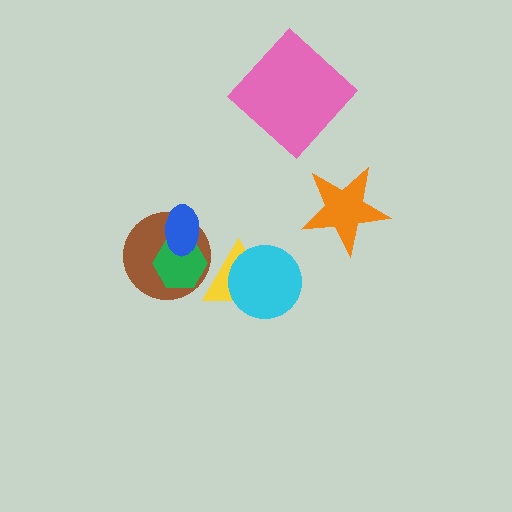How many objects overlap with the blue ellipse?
2 objects overlap with the blue ellipse.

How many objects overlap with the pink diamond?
0 objects overlap with the pink diamond.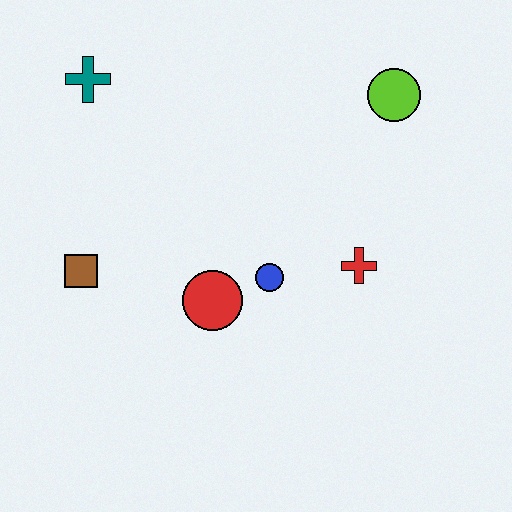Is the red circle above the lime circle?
No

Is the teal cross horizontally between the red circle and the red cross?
No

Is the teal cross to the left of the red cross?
Yes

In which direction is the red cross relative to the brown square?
The red cross is to the right of the brown square.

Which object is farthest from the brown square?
The lime circle is farthest from the brown square.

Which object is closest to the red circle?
The blue circle is closest to the red circle.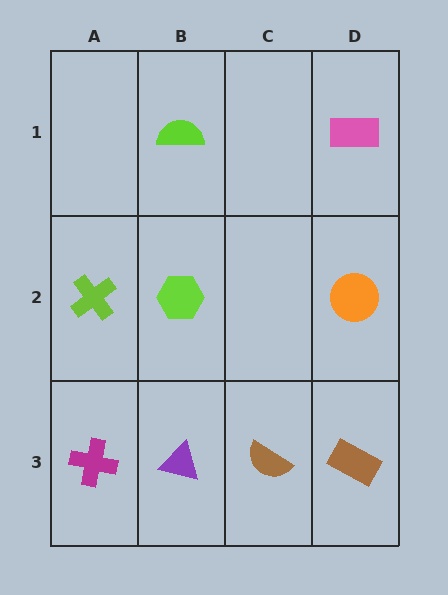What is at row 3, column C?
A brown semicircle.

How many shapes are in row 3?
4 shapes.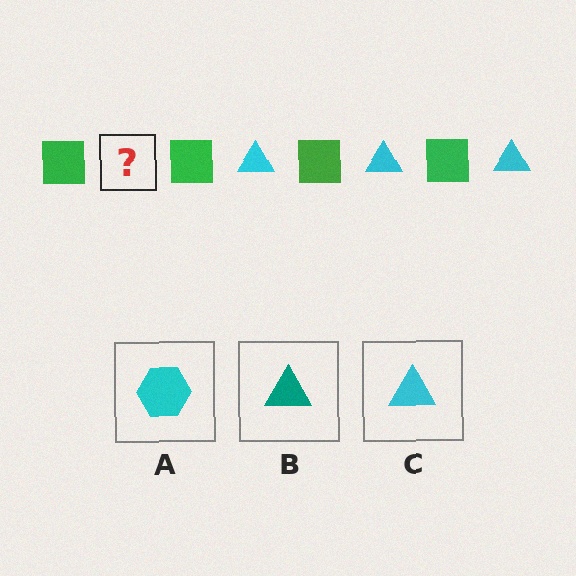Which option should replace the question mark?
Option C.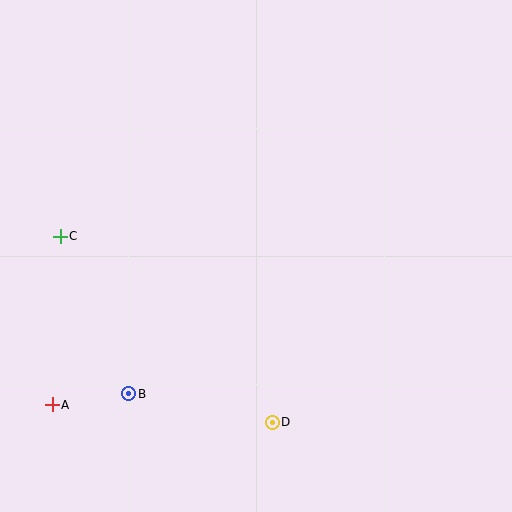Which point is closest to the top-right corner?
Point D is closest to the top-right corner.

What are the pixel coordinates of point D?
Point D is at (272, 422).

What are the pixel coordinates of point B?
Point B is at (129, 394).